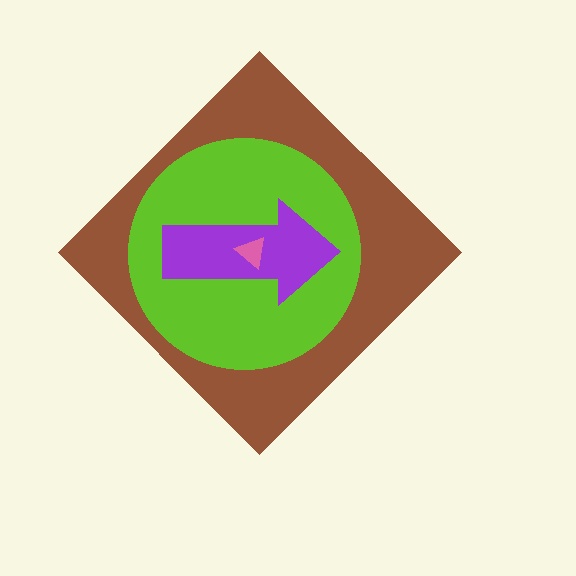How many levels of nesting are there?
4.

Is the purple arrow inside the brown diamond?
Yes.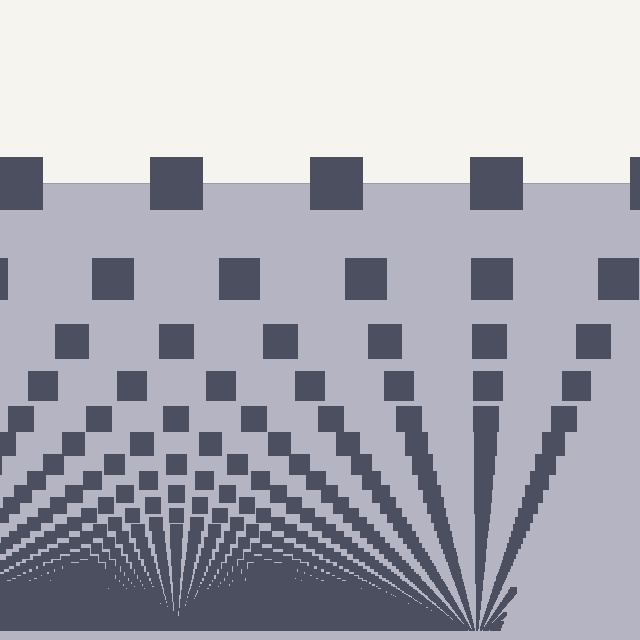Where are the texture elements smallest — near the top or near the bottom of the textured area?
Near the bottom.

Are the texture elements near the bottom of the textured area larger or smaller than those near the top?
Smaller. The gradient is inverted — elements near the bottom are smaller and denser.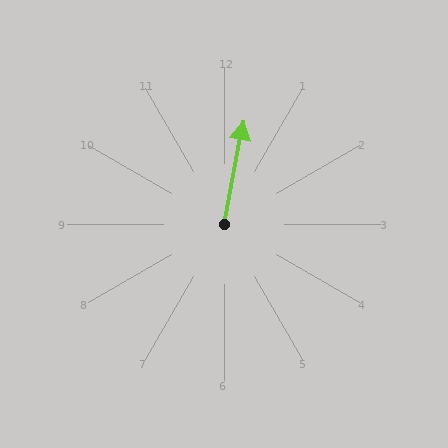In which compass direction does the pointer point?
North.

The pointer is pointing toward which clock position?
Roughly 12 o'clock.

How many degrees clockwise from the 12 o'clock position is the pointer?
Approximately 11 degrees.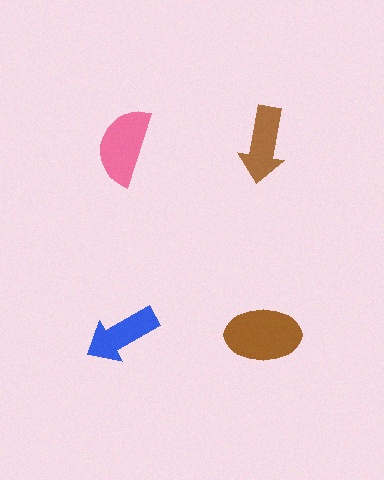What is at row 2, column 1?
A blue arrow.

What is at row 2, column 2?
A brown ellipse.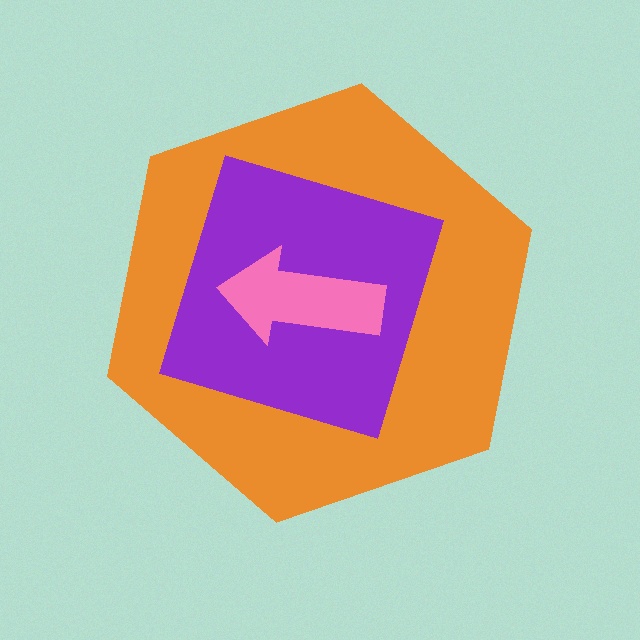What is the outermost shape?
The orange hexagon.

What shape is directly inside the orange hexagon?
The purple diamond.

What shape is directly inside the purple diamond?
The pink arrow.